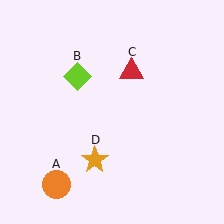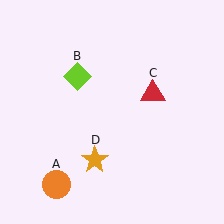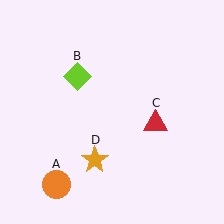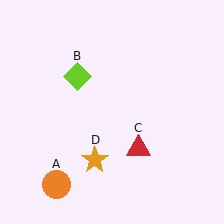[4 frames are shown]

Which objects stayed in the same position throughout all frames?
Orange circle (object A) and lime diamond (object B) and orange star (object D) remained stationary.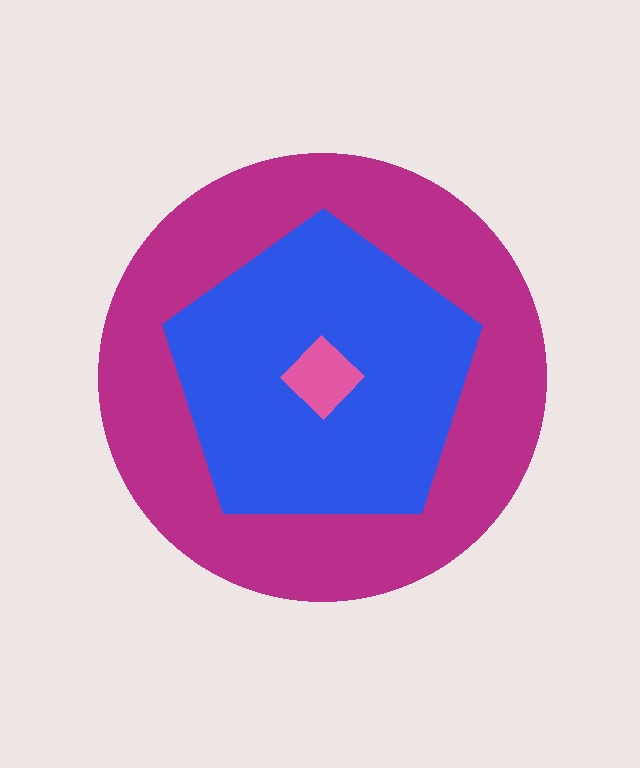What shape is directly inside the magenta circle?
The blue pentagon.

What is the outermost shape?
The magenta circle.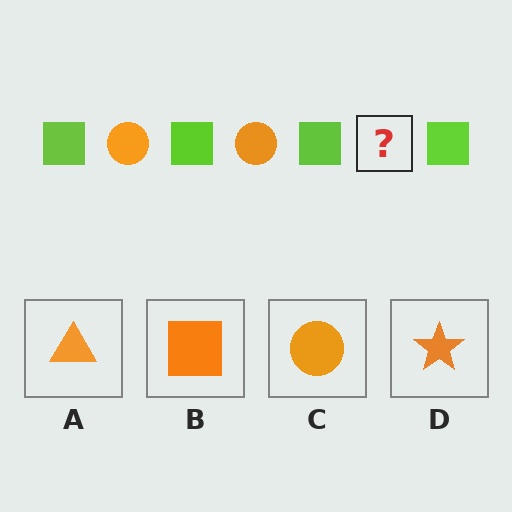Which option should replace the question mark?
Option C.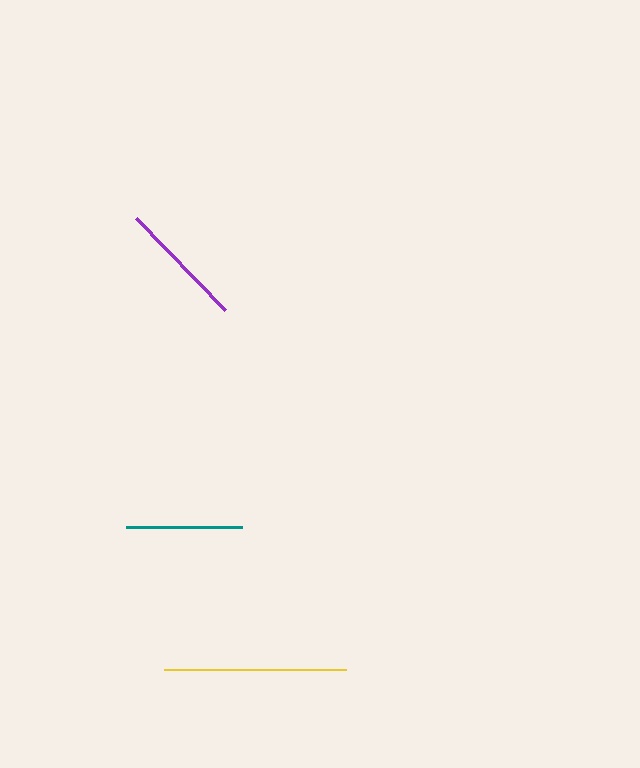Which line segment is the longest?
The yellow line is the longest at approximately 183 pixels.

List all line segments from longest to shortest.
From longest to shortest: yellow, purple, teal.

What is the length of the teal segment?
The teal segment is approximately 116 pixels long.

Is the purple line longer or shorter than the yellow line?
The yellow line is longer than the purple line.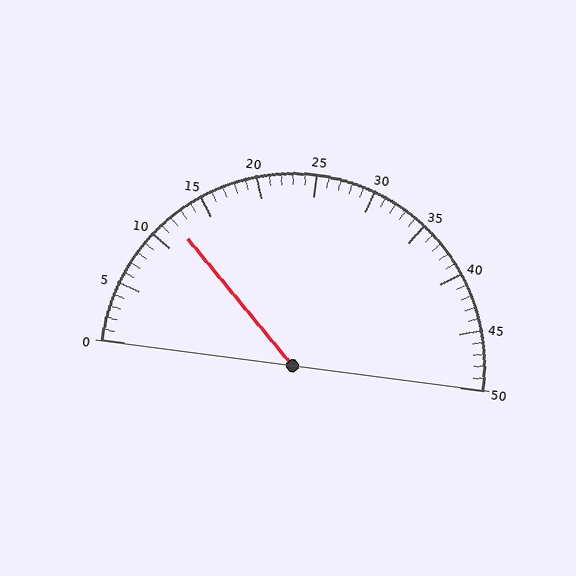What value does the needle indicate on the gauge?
The needle indicates approximately 12.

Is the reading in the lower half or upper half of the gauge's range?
The reading is in the lower half of the range (0 to 50).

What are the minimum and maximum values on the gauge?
The gauge ranges from 0 to 50.